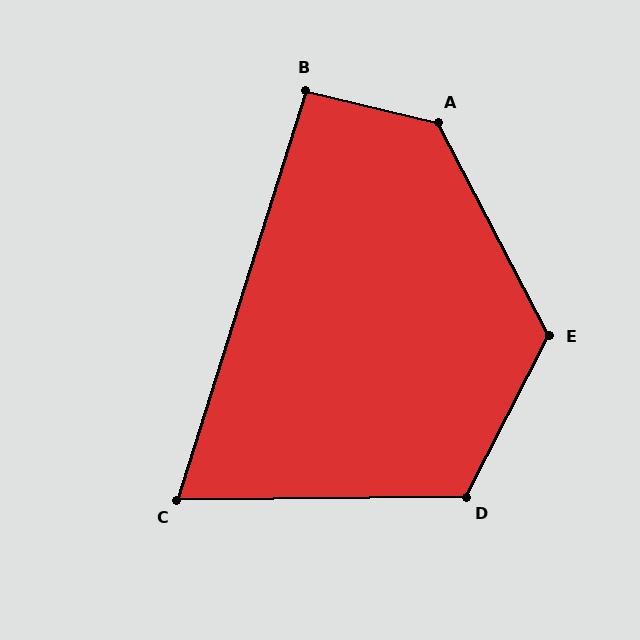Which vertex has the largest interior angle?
A, at approximately 131 degrees.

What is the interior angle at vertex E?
Approximately 125 degrees (obtuse).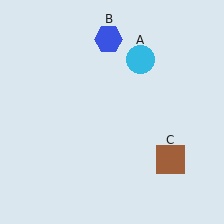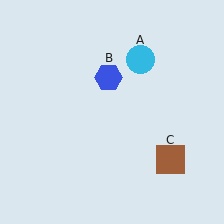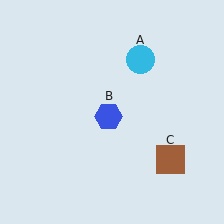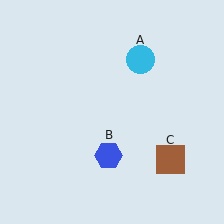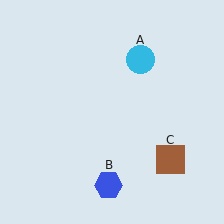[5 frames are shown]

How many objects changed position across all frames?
1 object changed position: blue hexagon (object B).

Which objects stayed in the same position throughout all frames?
Cyan circle (object A) and brown square (object C) remained stationary.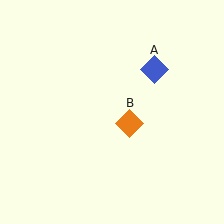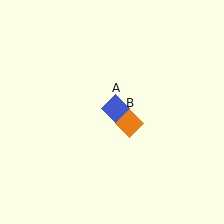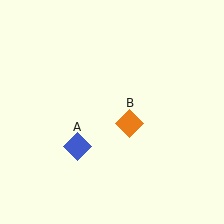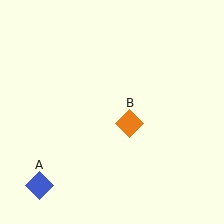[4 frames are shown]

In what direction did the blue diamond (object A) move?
The blue diamond (object A) moved down and to the left.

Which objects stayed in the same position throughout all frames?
Orange diamond (object B) remained stationary.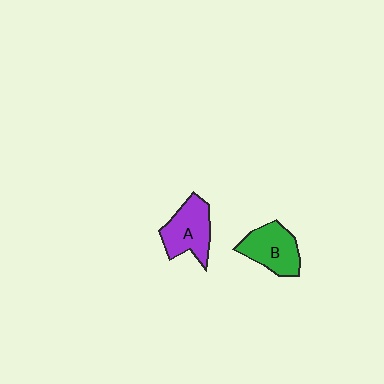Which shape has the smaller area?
Shape B (green).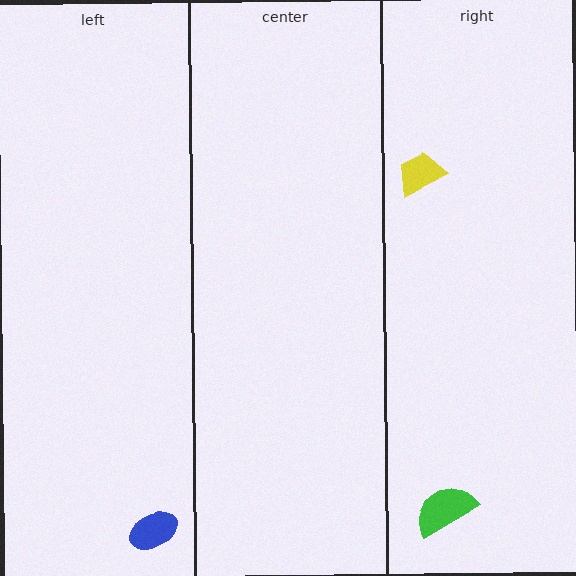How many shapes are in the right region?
2.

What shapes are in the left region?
The blue ellipse.